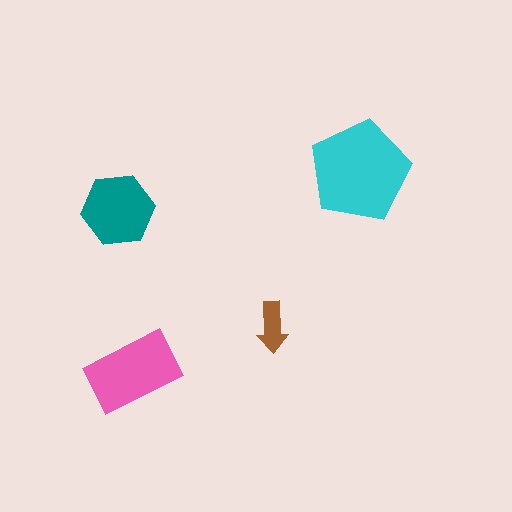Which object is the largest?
The cyan pentagon.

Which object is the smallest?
The brown arrow.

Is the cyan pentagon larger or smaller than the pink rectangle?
Larger.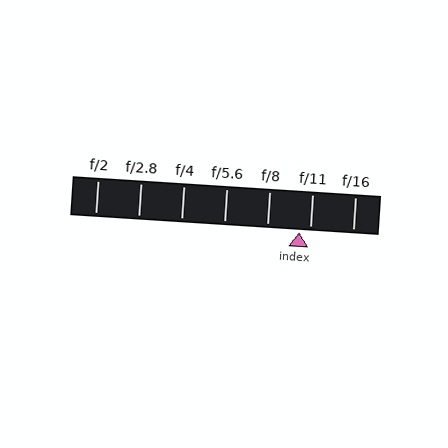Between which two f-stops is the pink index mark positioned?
The index mark is between f/8 and f/11.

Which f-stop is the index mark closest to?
The index mark is closest to f/11.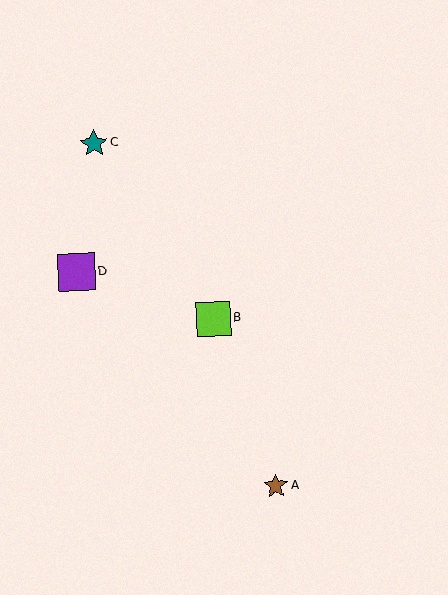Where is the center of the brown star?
The center of the brown star is at (276, 486).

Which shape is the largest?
The purple square (labeled D) is the largest.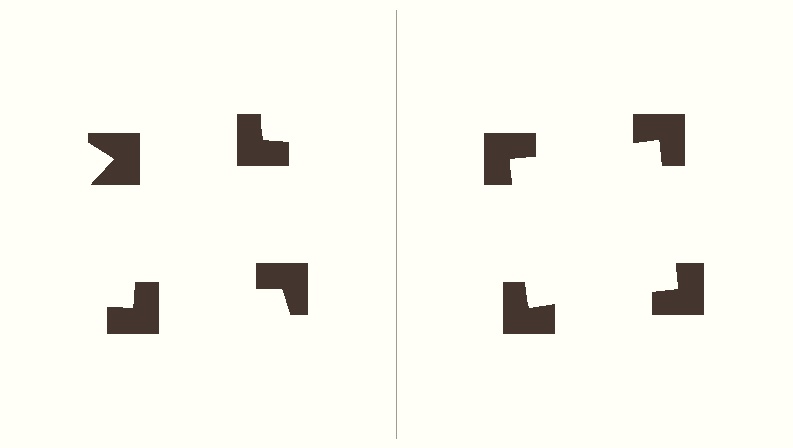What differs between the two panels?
The notched squares are positioned identically on both sides; only the wedge orientations differ. On the right they align to a square; on the left they are misaligned.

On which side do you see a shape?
An illusory square appears on the right side. On the left side the wedge cuts are rotated, so no coherent shape forms.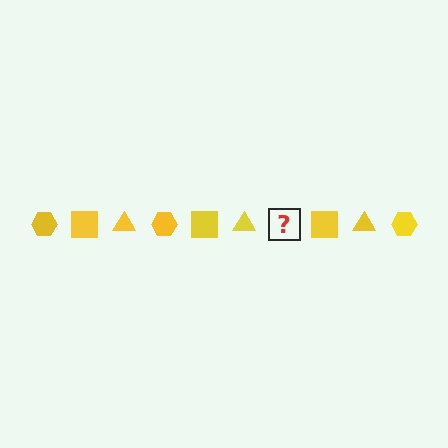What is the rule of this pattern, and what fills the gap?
The rule is that the pattern cycles through hexagon, square, triangle shapes in yellow. The gap should be filled with a yellow hexagon.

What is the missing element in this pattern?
The missing element is a yellow hexagon.